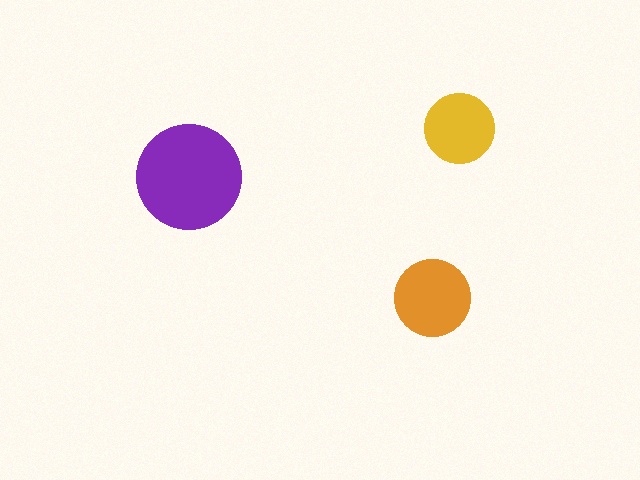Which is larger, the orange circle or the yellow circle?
The orange one.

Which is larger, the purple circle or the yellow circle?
The purple one.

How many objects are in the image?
There are 3 objects in the image.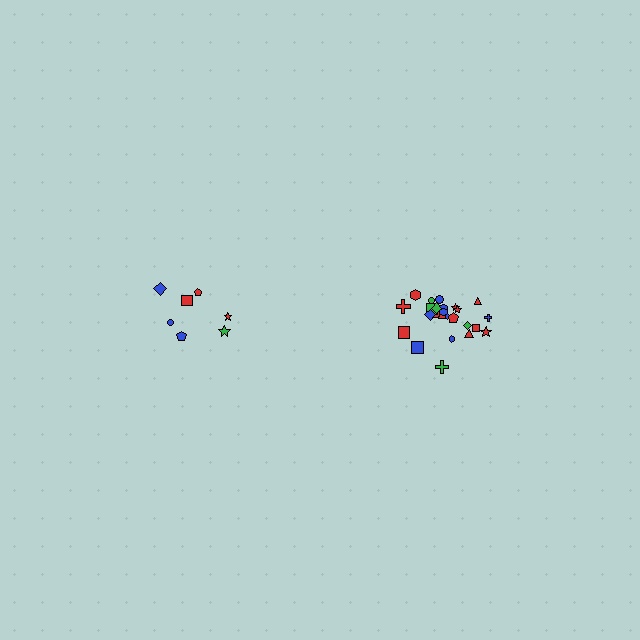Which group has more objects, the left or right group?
The right group.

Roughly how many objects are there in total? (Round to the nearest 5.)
Roughly 30 objects in total.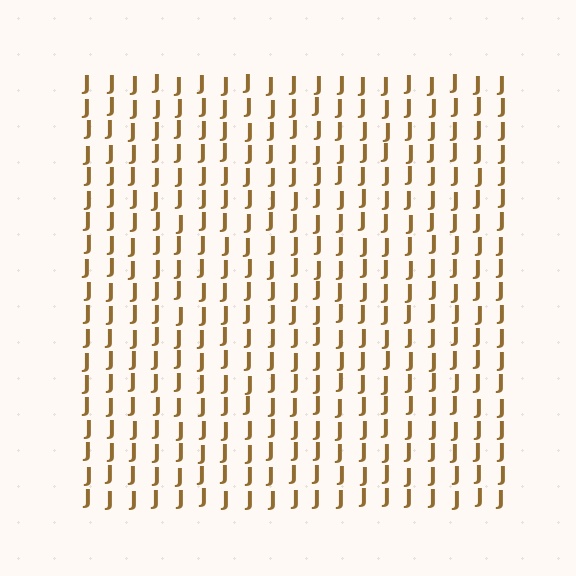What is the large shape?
The large shape is a square.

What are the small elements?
The small elements are letter J's.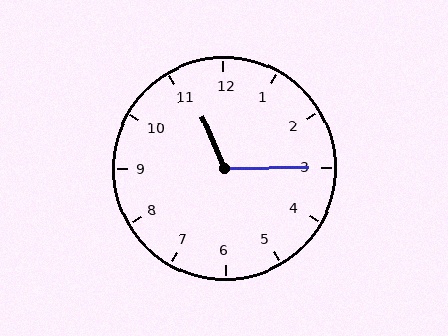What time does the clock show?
11:15.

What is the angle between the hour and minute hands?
Approximately 112 degrees.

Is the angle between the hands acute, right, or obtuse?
It is obtuse.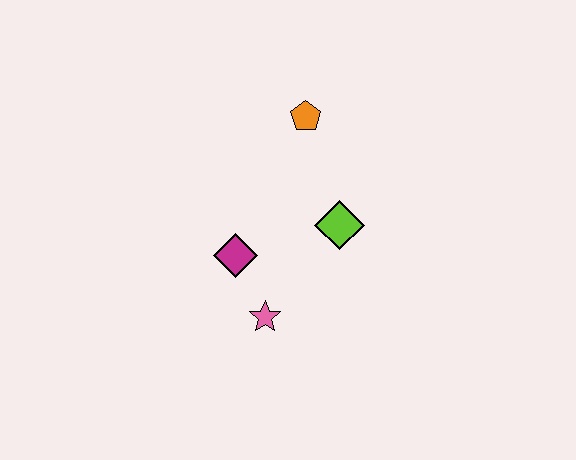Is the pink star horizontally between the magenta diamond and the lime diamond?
Yes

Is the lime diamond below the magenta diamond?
No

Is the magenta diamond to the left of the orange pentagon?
Yes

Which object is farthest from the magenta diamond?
The orange pentagon is farthest from the magenta diamond.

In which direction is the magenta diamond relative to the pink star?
The magenta diamond is above the pink star.